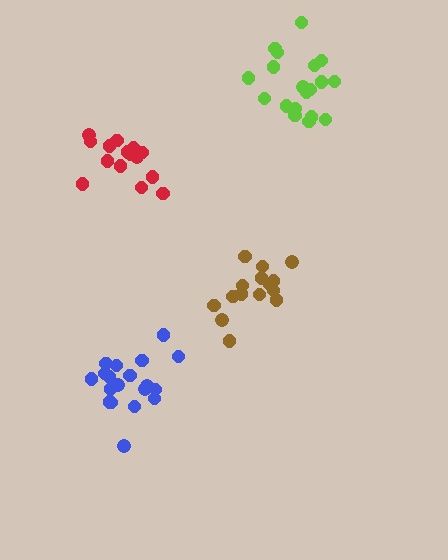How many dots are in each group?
Group 1: 15 dots, Group 2: 19 dots, Group 3: 16 dots, Group 4: 19 dots (69 total).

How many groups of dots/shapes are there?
There are 4 groups.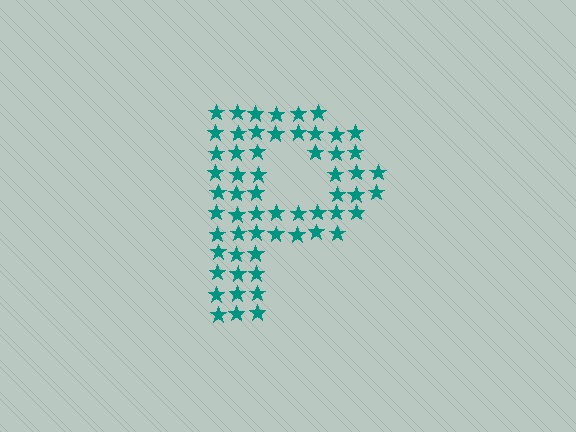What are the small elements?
The small elements are stars.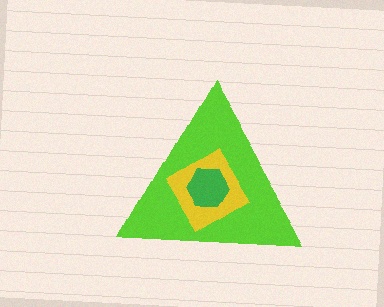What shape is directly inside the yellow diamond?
The green hexagon.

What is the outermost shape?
The lime triangle.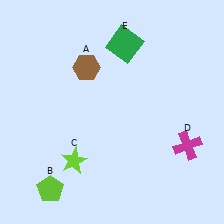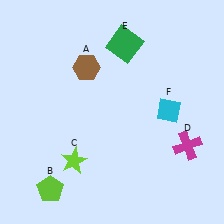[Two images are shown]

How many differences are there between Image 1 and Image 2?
There is 1 difference between the two images.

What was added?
A cyan diamond (F) was added in Image 2.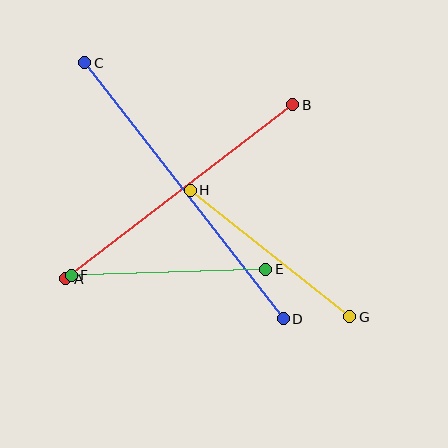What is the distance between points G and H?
The distance is approximately 203 pixels.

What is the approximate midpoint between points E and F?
The midpoint is at approximately (168, 272) pixels.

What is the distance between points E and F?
The distance is approximately 195 pixels.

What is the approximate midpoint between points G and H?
The midpoint is at approximately (270, 254) pixels.